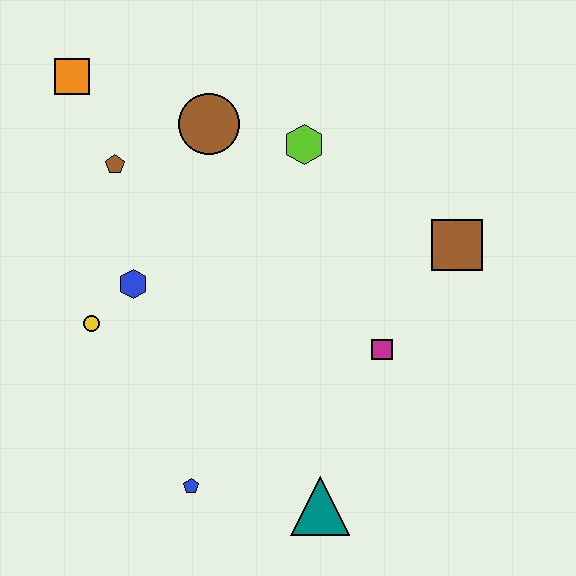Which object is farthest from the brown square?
The orange square is farthest from the brown square.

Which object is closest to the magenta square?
The brown square is closest to the magenta square.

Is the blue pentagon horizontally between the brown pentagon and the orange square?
No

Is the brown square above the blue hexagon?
Yes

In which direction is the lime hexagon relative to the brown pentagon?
The lime hexagon is to the right of the brown pentagon.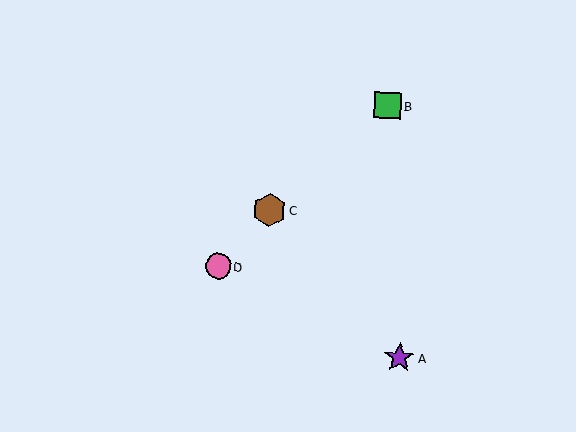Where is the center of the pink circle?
The center of the pink circle is at (218, 266).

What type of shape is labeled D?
Shape D is a pink circle.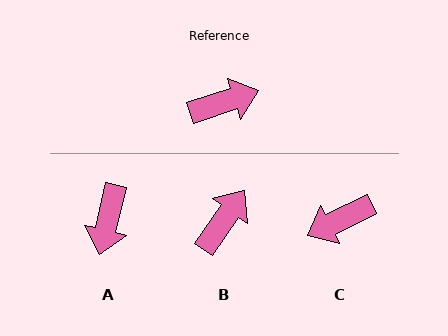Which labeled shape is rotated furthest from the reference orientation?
C, about 172 degrees away.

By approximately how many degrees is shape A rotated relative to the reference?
Approximately 122 degrees clockwise.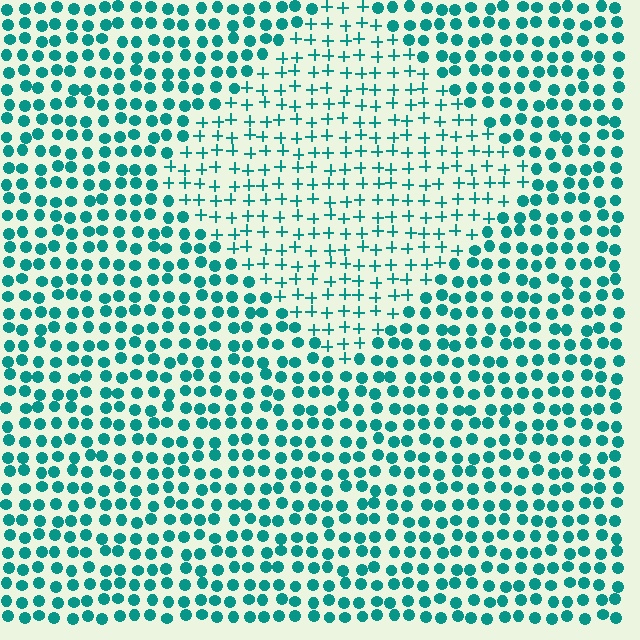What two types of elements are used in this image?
The image uses plus signs inside the diamond region and circles outside it.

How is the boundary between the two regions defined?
The boundary is defined by a change in element shape: plus signs inside vs. circles outside. All elements share the same color and spacing.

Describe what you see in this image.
The image is filled with small teal elements arranged in a uniform grid. A diamond-shaped region contains plus signs, while the surrounding area contains circles. The boundary is defined purely by the change in element shape.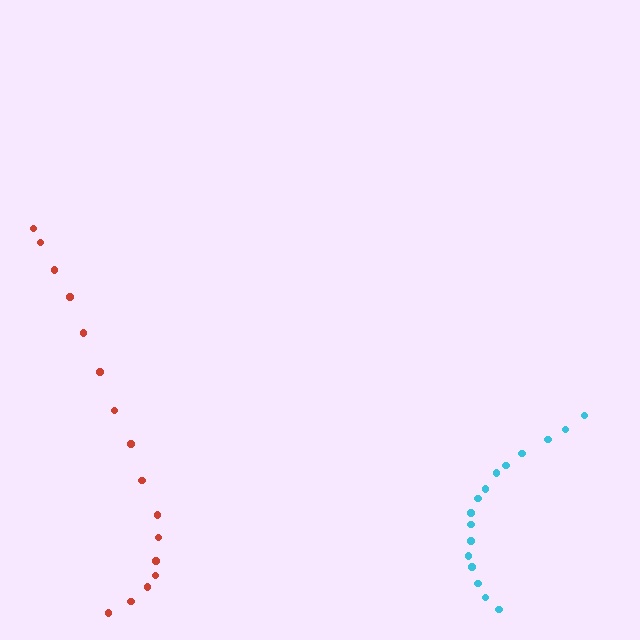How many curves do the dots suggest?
There are 2 distinct paths.